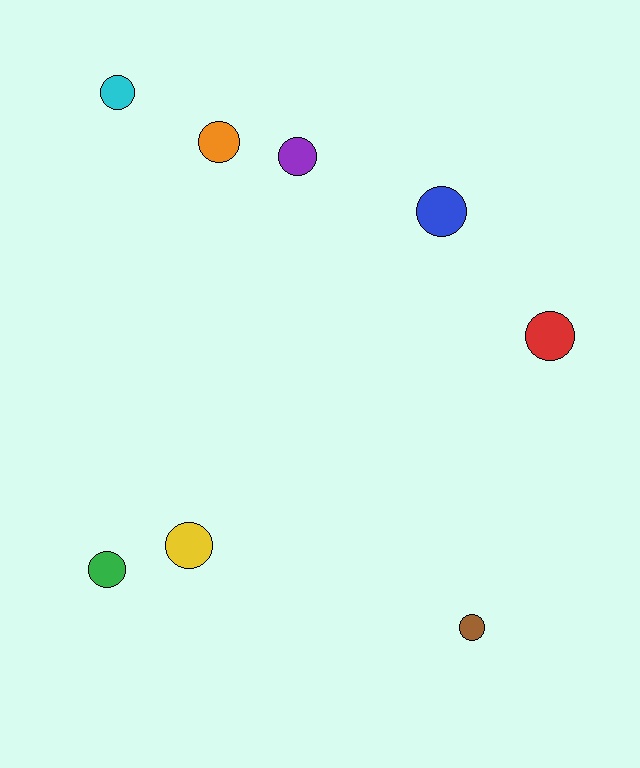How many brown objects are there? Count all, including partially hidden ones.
There is 1 brown object.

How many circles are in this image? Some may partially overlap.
There are 8 circles.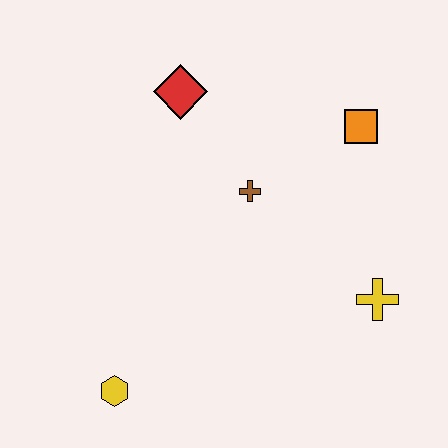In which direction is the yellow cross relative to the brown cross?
The yellow cross is to the right of the brown cross.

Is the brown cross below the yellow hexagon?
No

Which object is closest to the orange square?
The brown cross is closest to the orange square.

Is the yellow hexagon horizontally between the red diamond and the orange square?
No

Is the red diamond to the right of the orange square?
No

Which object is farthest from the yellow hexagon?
The orange square is farthest from the yellow hexagon.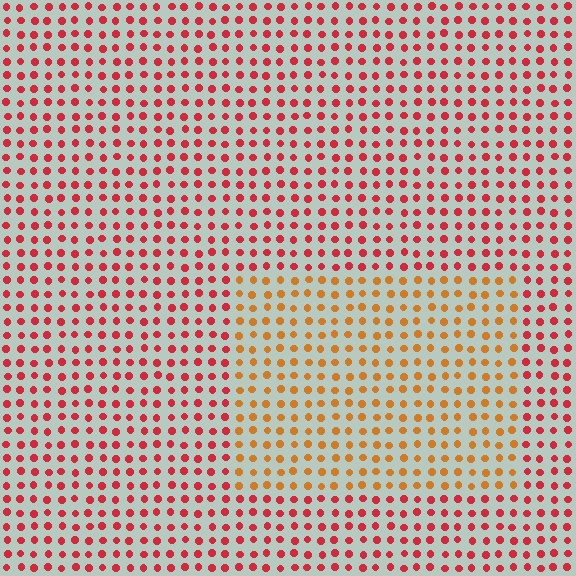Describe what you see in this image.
The image is filled with small red elements in a uniform arrangement. A rectangle-shaped region is visible where the elements are tinted to a slightly different hue, forming a subtle color boundary.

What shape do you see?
I see a rectangle.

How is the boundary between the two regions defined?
The boundary is defined purely by a slight shift in hue (about 38 degrees). Spacing, size, and orientation are identical on both sides.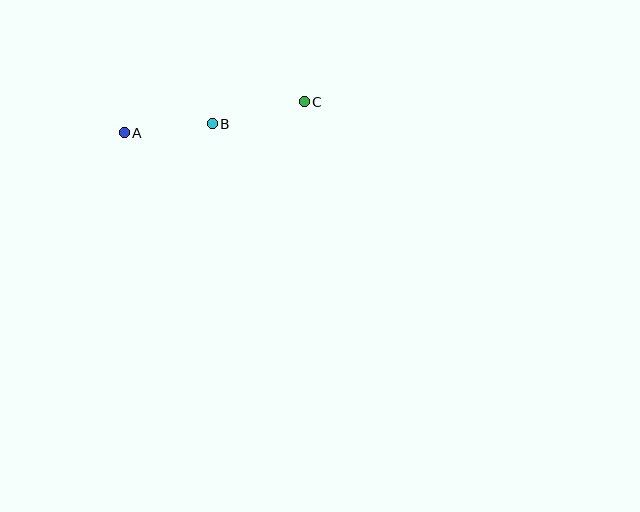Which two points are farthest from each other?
Points A and C are farthest from each other.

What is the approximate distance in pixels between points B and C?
The distance between B and C is approximately 95 pixels.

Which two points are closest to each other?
Points A and B are closest to each other.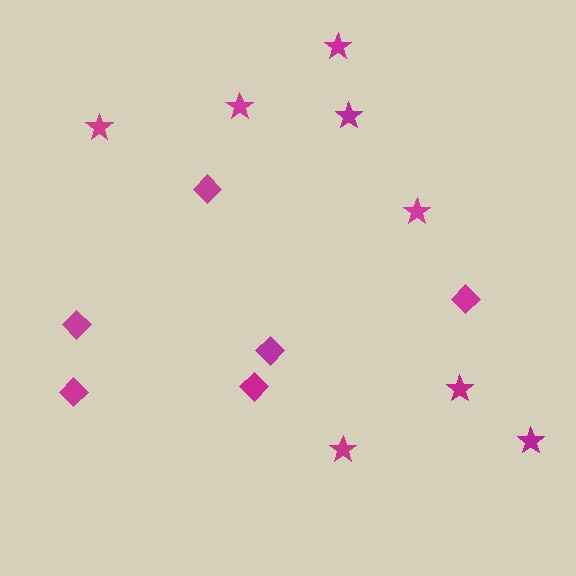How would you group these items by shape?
There are 2 groups: one group of diamonds (6) and one group of stars (8).